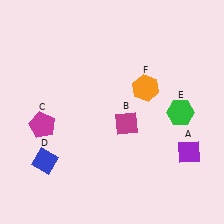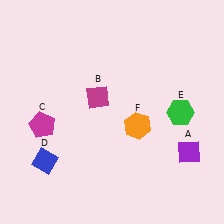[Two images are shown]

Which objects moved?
The objects that moved are: the magenta diamond (B), the orange hexagon (F).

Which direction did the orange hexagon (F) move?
The orange hexagon (F) moved down.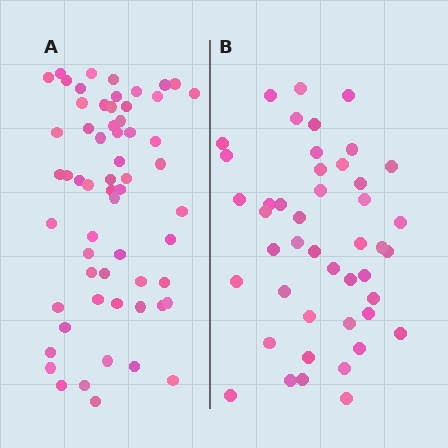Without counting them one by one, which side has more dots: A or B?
Region A (the left region) has more dots.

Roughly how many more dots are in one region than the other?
Region A has approximately 15 more dots than region B.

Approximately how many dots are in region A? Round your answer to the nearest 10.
About 60 dots.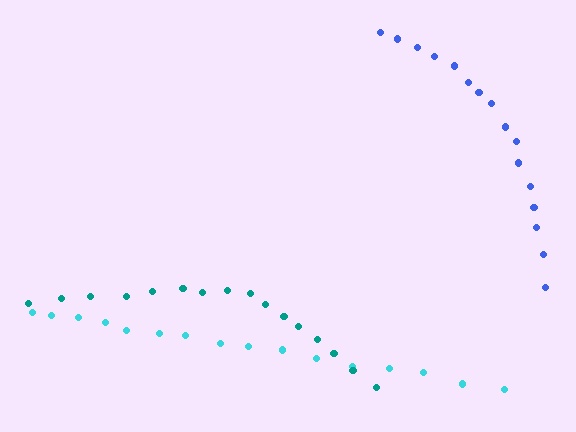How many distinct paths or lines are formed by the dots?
There are 3 distinct paths.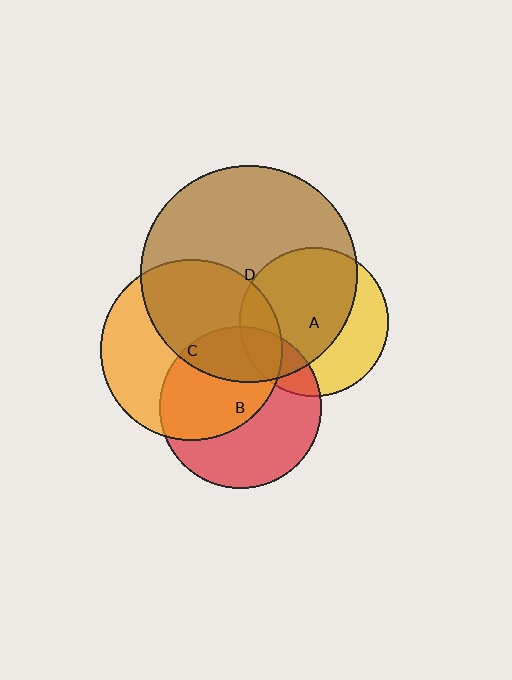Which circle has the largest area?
Circle D (brown).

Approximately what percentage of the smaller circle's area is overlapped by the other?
Approximately 50%.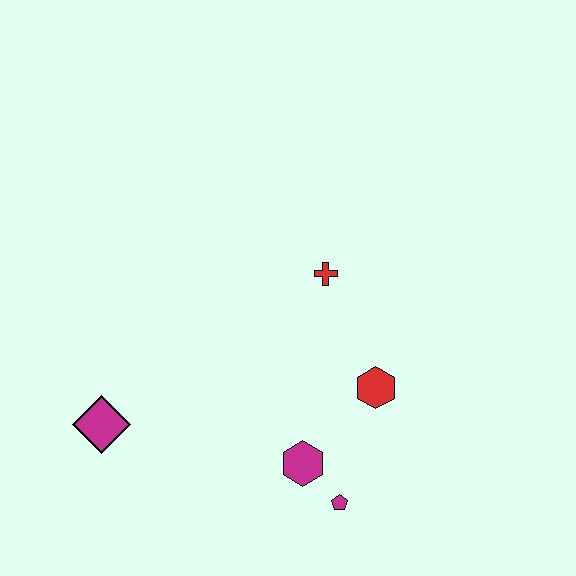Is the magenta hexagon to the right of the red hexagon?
No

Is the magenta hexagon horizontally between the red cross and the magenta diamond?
Yes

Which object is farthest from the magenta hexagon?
The magenta diamond is farthest from the magenta hexagon.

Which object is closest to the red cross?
The red hexagon is closest to the red cross.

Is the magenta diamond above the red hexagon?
No